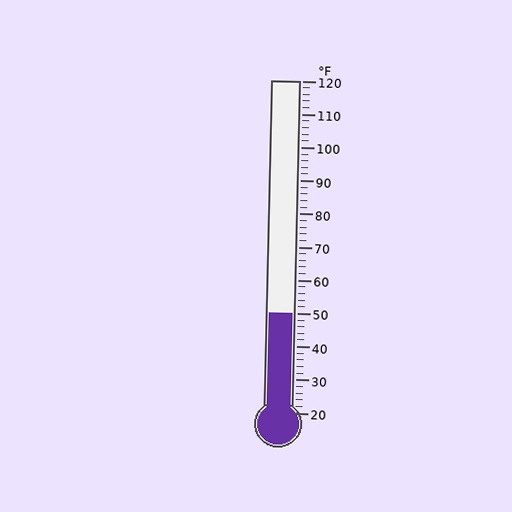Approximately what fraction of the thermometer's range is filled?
The thermometer is filled to approximately 30% of its range.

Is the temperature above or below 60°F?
The temperature is below 60°F.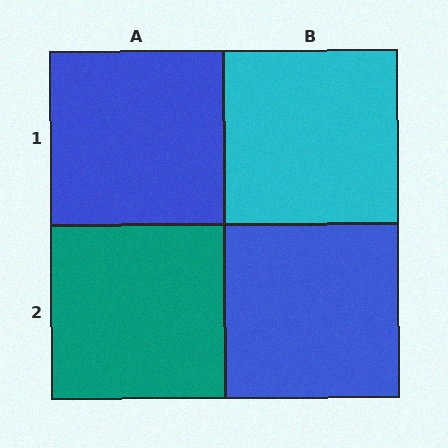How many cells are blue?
2 cells are blue.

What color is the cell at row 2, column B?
Blue.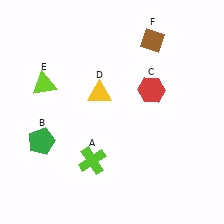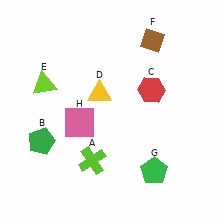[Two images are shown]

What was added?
A green pentagon (G), a pink square (H) were added in Image 2.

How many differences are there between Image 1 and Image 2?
There are 2 differences between the two images.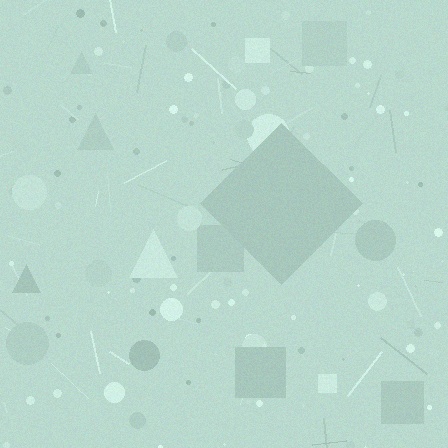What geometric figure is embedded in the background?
A diamond is embedded in the background.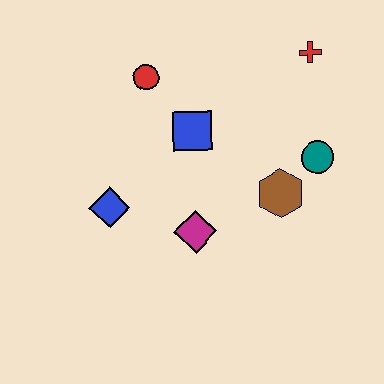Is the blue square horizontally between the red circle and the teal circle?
Yes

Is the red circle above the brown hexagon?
Yes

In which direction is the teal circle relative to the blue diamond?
The teal circle is to the right of the blue diamond.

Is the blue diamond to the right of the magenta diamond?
No